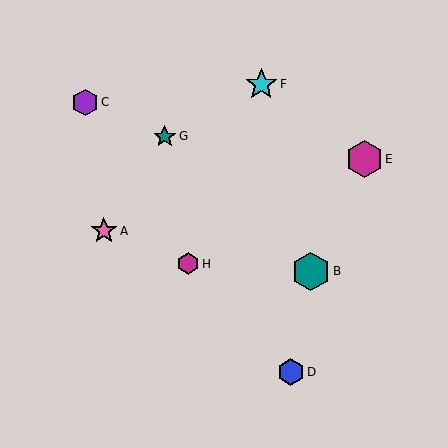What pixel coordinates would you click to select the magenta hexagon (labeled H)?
Click at (188, 264) to select the magenta hexagon H.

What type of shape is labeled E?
Shape E is a magenta hexagon.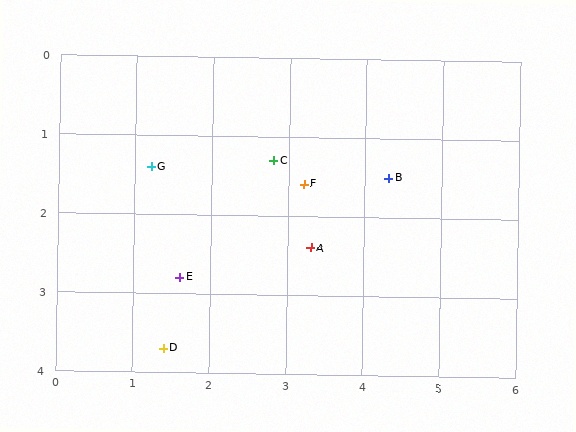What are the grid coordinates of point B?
Point B is at approximately (4.3, 1.5).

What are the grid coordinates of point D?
Point D is at approximately (1.4, 3.7).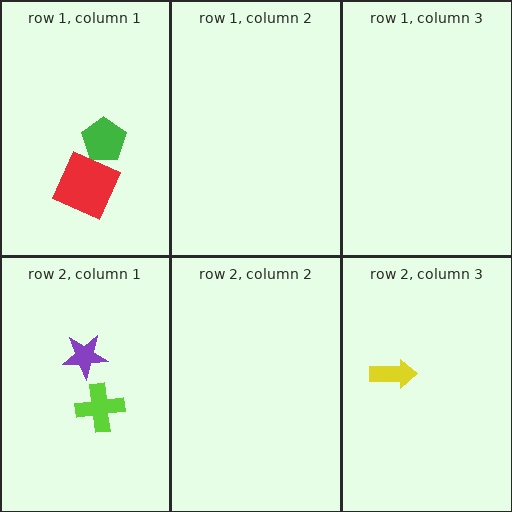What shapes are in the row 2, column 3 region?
The yellow arrow.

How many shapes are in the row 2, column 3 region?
1.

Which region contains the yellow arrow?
The row 2, column 3 region.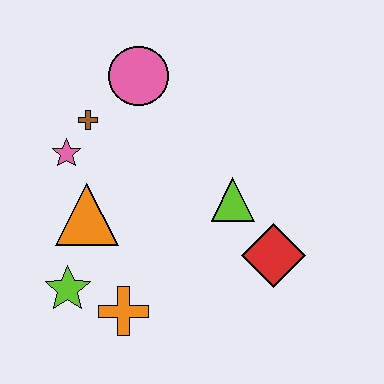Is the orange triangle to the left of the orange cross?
Yes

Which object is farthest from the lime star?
The pink circle is farthest from the lime star.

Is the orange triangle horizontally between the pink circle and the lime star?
Yes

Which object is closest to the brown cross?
The pink star is closest to the brown cross.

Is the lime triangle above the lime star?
Yes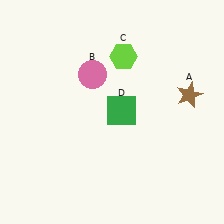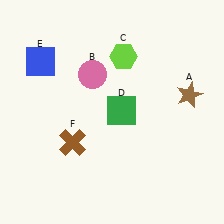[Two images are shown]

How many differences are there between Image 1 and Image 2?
There are 2 differences between the two images.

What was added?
A blue square (E), a brown cross (F) were added in Image 2.